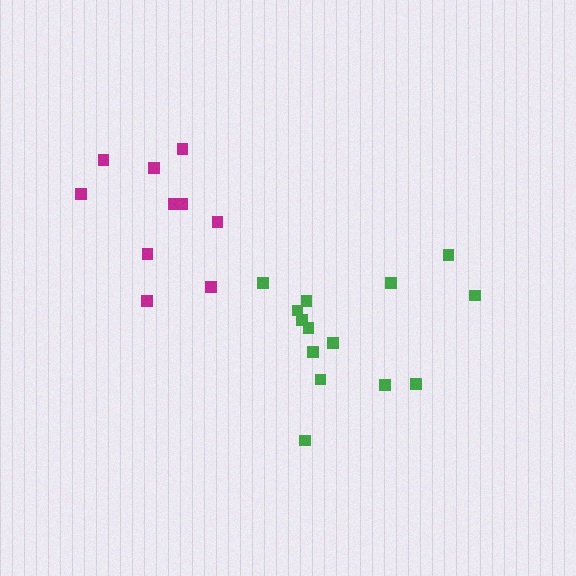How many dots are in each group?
Group 1: 14 dots, Group 2: 10 dots (24 total).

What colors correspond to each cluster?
The clusters are colored: green, magenta.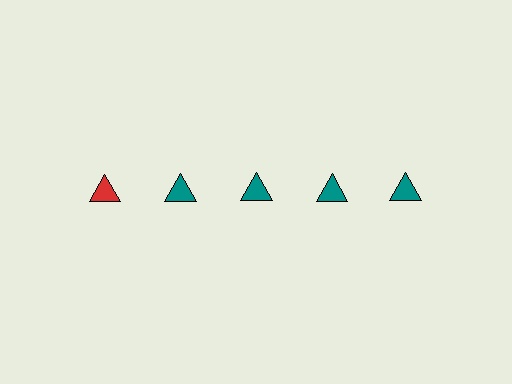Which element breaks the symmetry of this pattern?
The red triangle in the top row, leftmost column breaks the symmetry. All other shapes are teal triangles.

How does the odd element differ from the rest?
It has a different color: red instead of teal.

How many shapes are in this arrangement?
There are 5 shapes arranged in a grid pattern.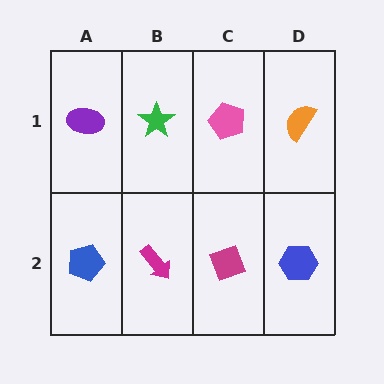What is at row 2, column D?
A blue hexagon.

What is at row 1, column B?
A green star.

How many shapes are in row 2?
4 shapes.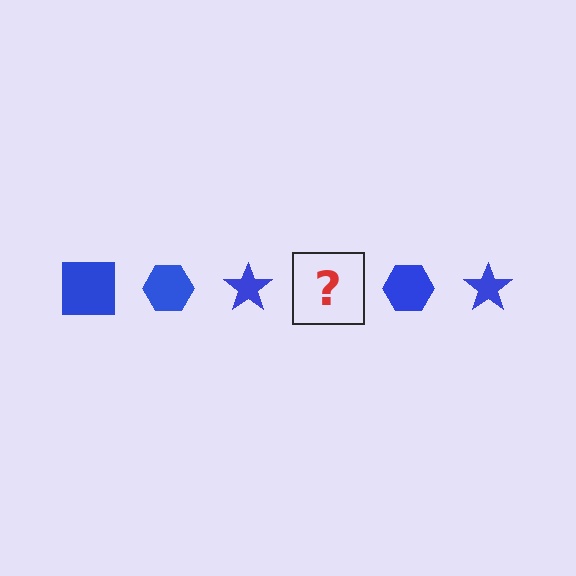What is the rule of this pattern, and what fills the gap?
The rule is that the pattern cycles through square, hexagon, star shapes in blue. The gap should be filled with a blue square.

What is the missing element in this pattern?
The missing element is a blue square.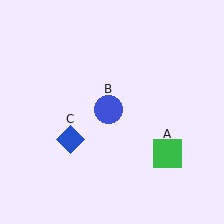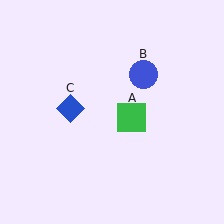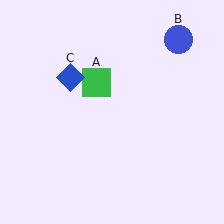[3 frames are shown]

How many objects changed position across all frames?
3 objects changed position: green square (object A), blue circle (object B), blue diamond (object C).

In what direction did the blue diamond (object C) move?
The blue diamond (object C) moved up.